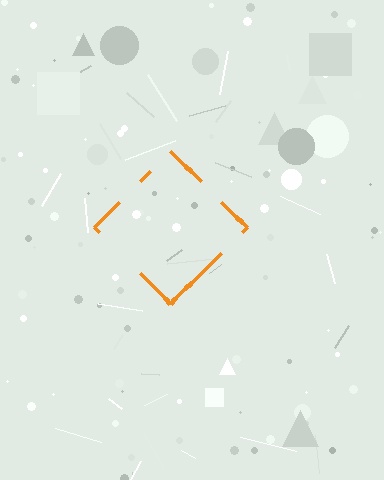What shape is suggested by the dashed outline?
The dashed outline suggests a diamond.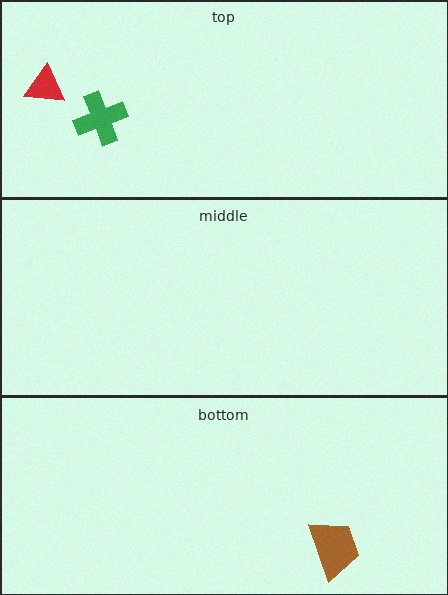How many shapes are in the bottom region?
1.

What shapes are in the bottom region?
The brown trapezoid.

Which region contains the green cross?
The top region.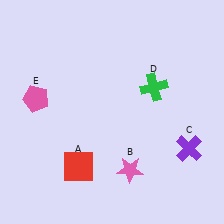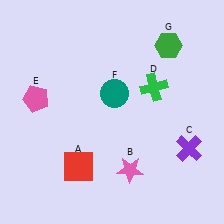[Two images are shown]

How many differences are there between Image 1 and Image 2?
There are 2 differences between the two images.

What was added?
A teal circle (F), a green hexagon (G) were added in Image 2.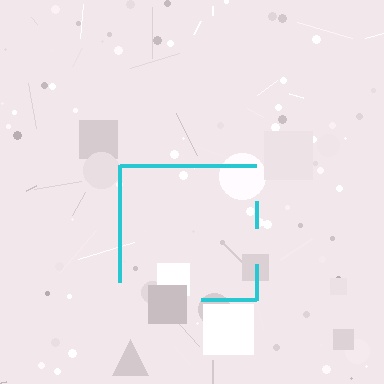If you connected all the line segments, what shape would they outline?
They would outline a square.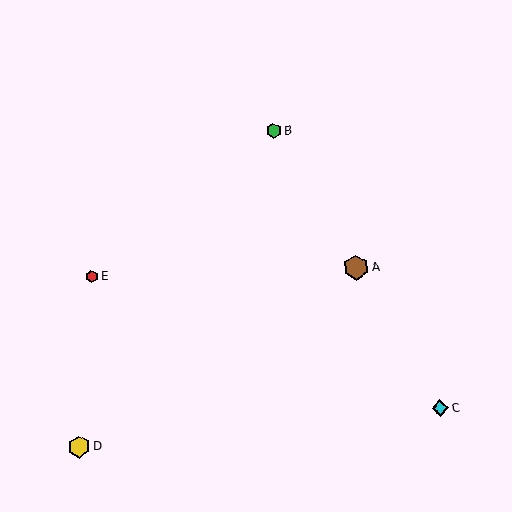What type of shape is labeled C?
Shape C is a cyan diamond.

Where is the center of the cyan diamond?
The center of the cyan diamond is at (440, 408).